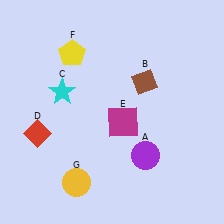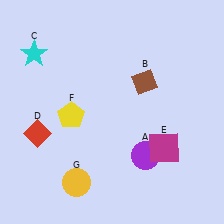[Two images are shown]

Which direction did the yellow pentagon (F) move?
The yellow pentagon (F) moved down.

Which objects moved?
The objects that moved are: the cyan star (C), the magenta square (E), the yellow pentagon (F).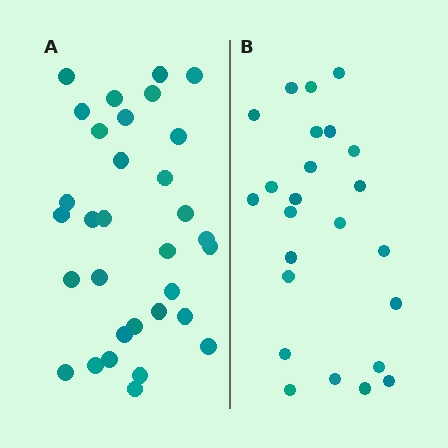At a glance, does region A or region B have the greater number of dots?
Region A (the left region) has more dots.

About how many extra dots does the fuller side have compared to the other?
Region A has roughly 8 or so more dots than region B.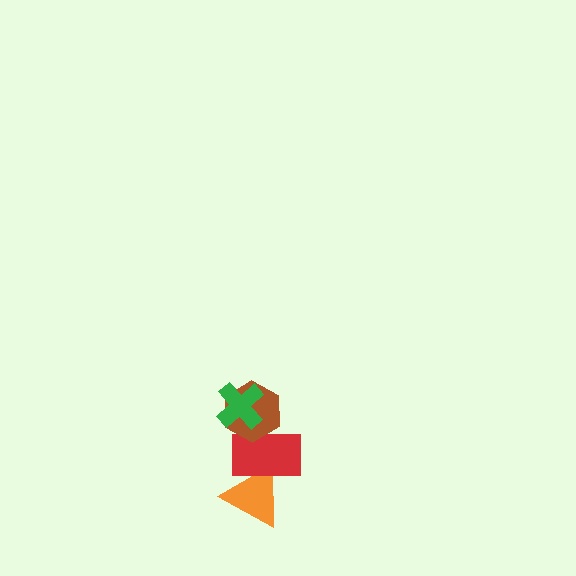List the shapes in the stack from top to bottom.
From top to bottom: the green cross, the brown hexagon, the red rectangle, the orange triangle.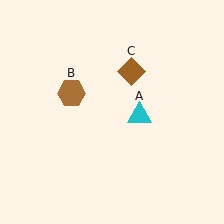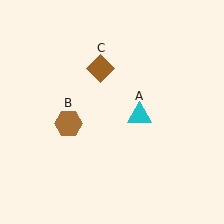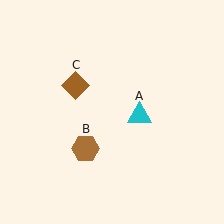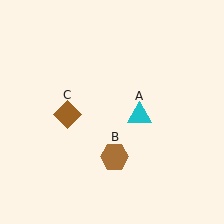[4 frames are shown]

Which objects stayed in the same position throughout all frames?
Cyan triangle (object A) remained stationary.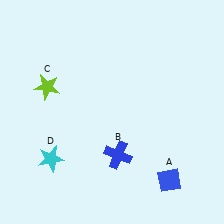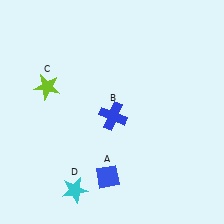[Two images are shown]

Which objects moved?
The objects that moved are: the blue diamond (A), the blue cross (B), the cyan star (D).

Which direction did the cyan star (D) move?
The cyan star (D) moved down.